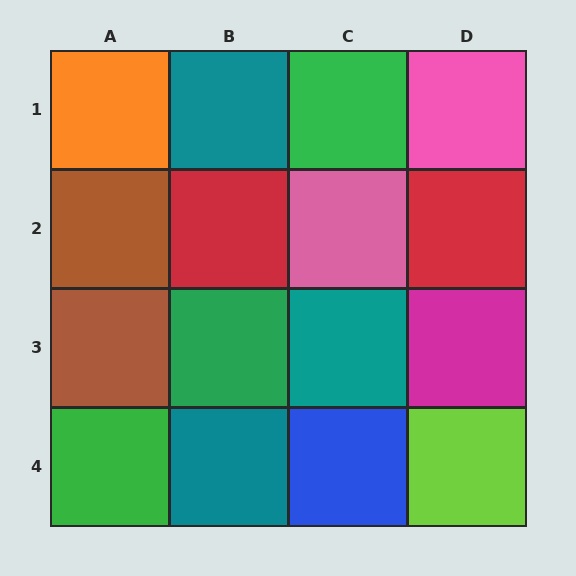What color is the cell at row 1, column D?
Pink.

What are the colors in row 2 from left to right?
Brown, red, pink, red.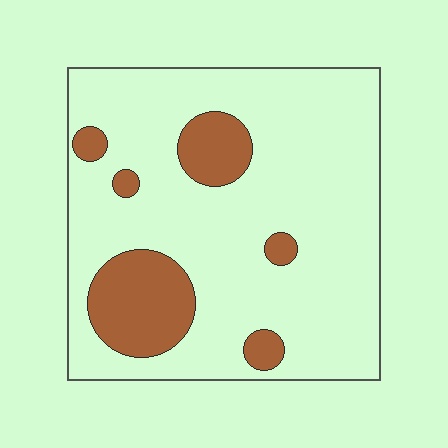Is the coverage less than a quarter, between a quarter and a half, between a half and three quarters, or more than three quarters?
Less than a quarter.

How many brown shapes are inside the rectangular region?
6.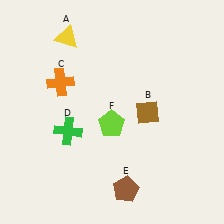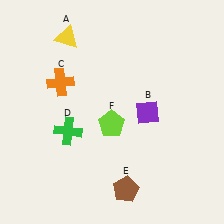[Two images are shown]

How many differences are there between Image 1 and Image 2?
There is 1 difference between the two images.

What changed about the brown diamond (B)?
In Image 1, B is brown. In Image 2, it changed to purple.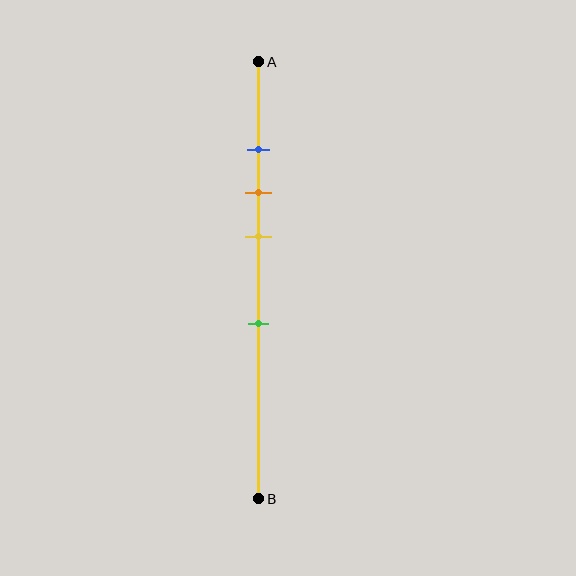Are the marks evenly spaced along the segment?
No, the marks are not evenly spaced.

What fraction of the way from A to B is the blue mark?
The blue mark is approximately 20% (0.2) of the way from A to B.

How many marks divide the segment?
There are 4 marks dividing the segment.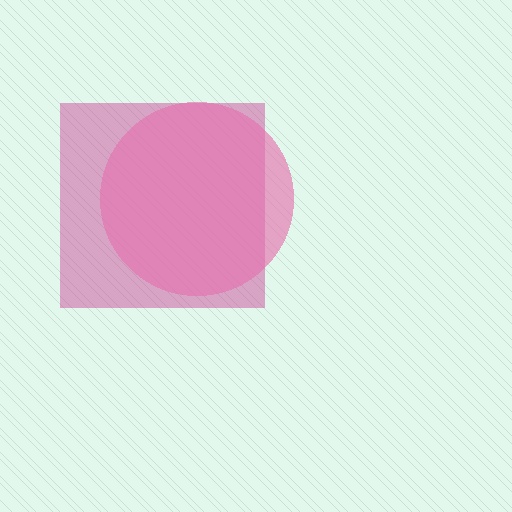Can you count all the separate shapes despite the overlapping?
Yes, there are 2 separate shapes.